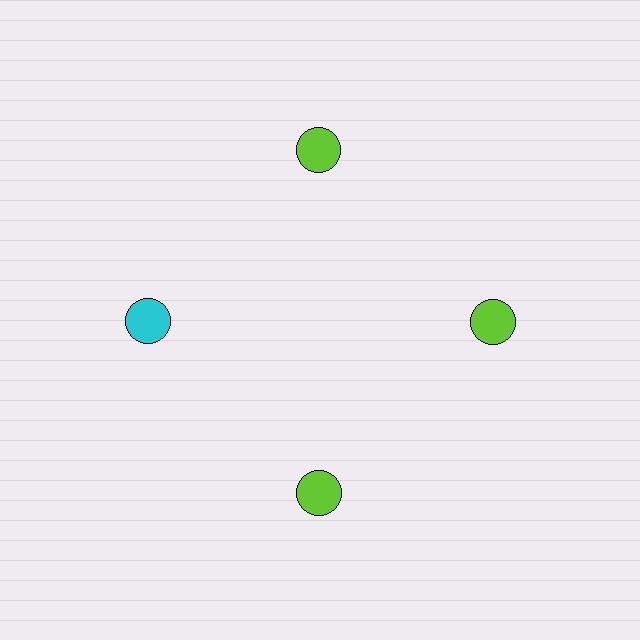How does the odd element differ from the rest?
It has a different color: cyan instead of lime.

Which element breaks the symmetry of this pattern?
The cyan circle at roughly the 9 o'clock position breaks the symmetry. All other shapes are lime circles.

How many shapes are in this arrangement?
There are 4 shapes arranged in a ring pattern.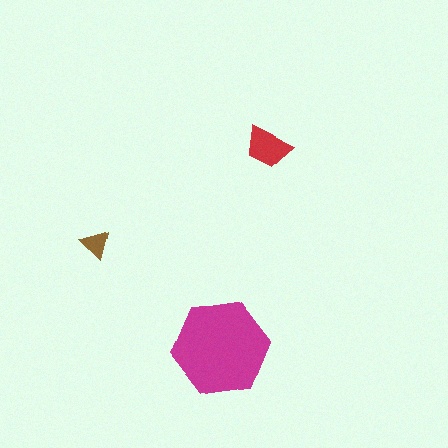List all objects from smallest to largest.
The brown triangle, the red trapezoid, the magenta hexagon.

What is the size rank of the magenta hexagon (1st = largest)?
1st.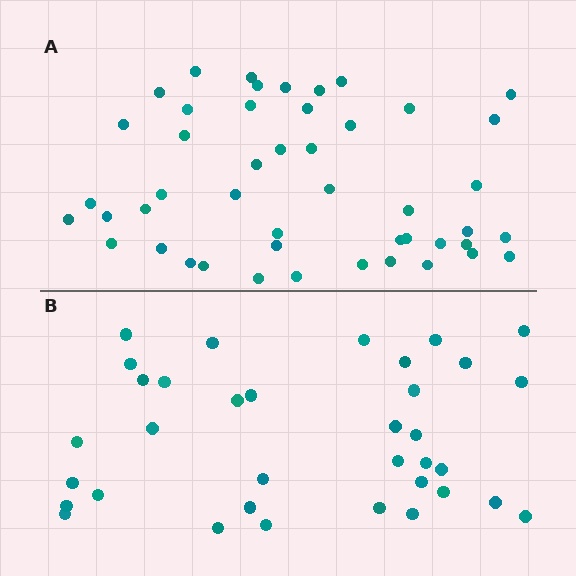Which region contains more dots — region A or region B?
Region A (the top region) has more dots.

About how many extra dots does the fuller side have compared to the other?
Region A has roughly 12 or so more dots than region B.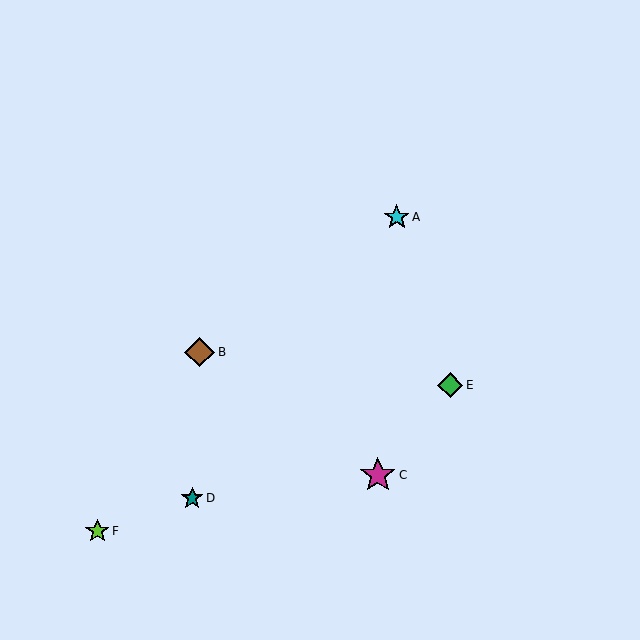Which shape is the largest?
The magenta star (labeled C) is the largest.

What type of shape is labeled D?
Shape D is a teal star.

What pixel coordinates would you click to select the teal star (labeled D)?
Click at (192, 498) to select the teal star D.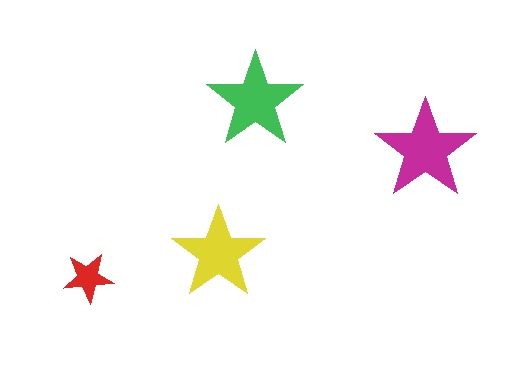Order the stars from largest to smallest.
the magenta one, the green one, the yellow one, the red one.